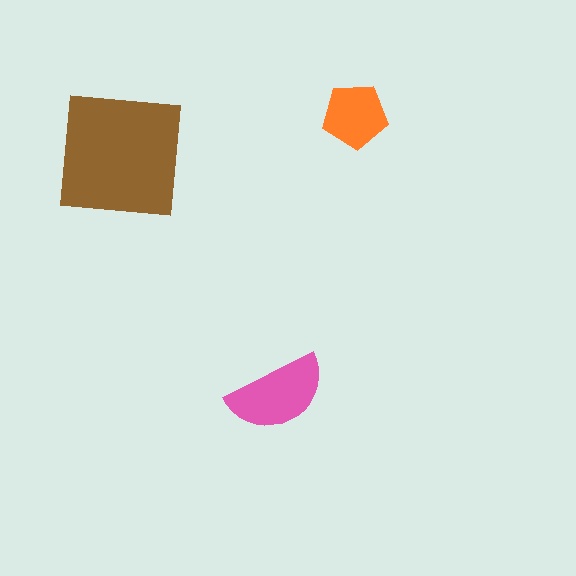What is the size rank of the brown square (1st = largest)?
1st.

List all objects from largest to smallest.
The brown square, the pink semicircle, the orange pentagon.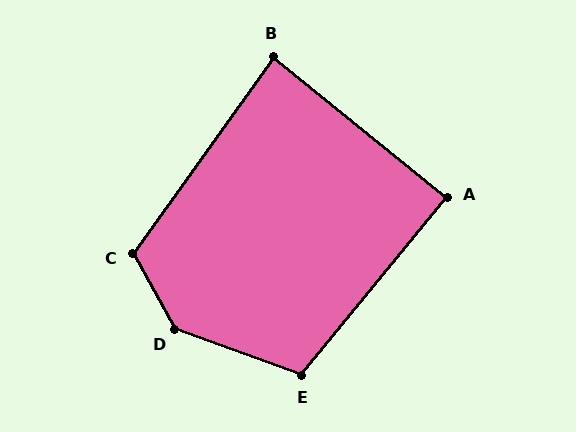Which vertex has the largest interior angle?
D, at approximately 139 degrees.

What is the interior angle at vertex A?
Approximately 90 degrees (approximately right).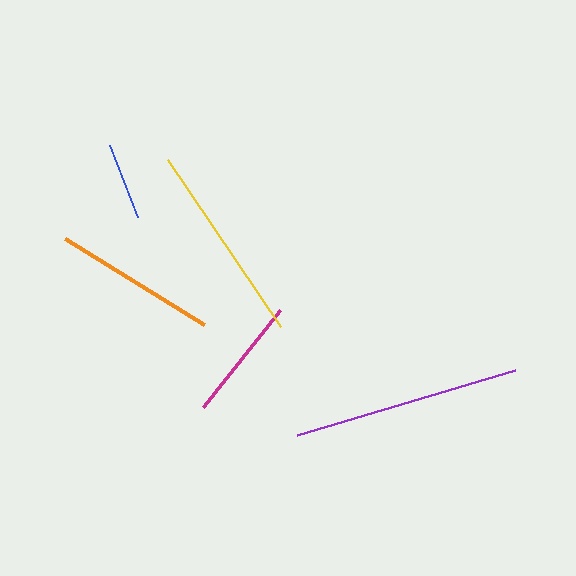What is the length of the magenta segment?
The magenta segment is approximately 123 pixels long.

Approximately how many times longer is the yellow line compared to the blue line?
The yellow line is approximately 2.6 times the length of the blue line.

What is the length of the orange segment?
The orange segment is approximately 163 pixels long.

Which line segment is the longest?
The purple line is the longest at approximately 228 pixels.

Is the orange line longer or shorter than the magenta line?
The orange line is longer than the magenta line.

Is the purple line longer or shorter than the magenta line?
The purple line is longer than the magenta line.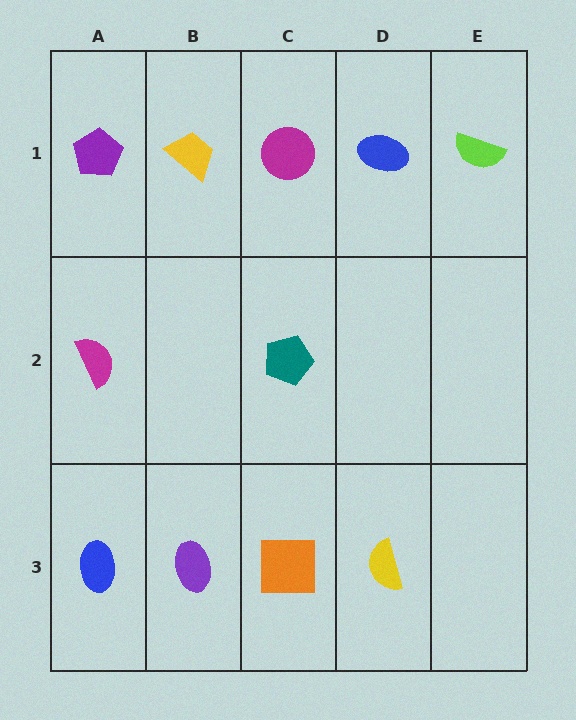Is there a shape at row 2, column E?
No, that cell is empty.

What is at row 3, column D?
A yellow semicircle.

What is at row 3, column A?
A blue ellipse.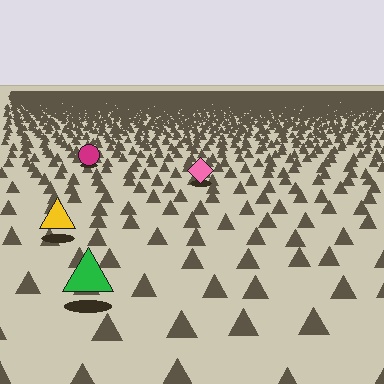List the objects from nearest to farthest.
From nearest to farthest: the green triangle, the yellow triangle, the pink diamond, the magenta circle.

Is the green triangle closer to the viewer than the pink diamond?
Yes. The green triangle is closer — you can tell from the texture gradient: the ground texture is coarser near it.